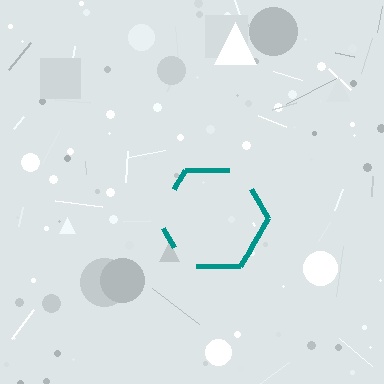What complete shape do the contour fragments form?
The contour fragments form a hexagon.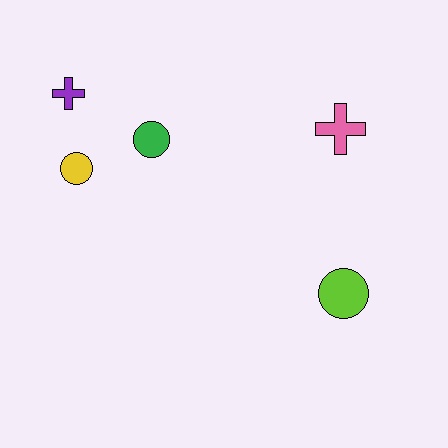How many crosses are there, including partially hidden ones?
There are 2 crosses.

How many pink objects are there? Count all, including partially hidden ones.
There is 1 pink object.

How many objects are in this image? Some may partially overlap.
There are 5 objects.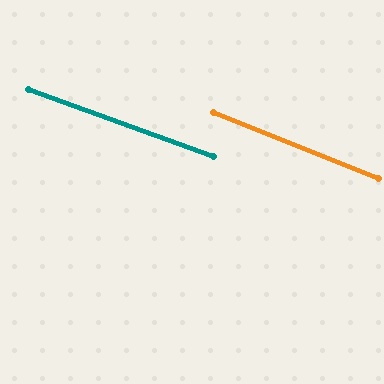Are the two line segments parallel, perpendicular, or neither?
Parallel — their directions differ by only 1.8°.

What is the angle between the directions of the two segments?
Approximately 2 degrees.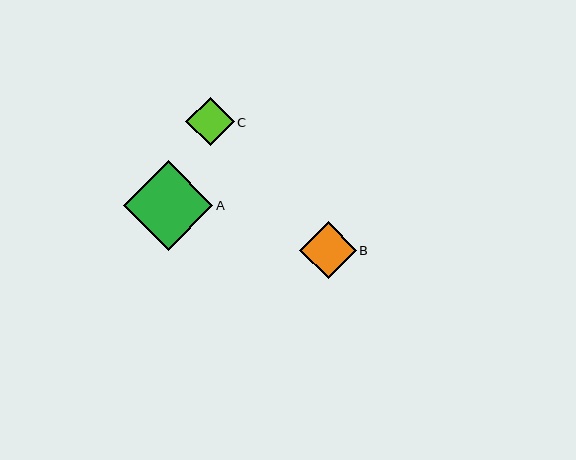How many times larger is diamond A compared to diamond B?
Diamond A is approximately 1.6 times the size of diamond B.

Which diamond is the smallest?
Diamond C is the smallest with a size of approximately 48 pixels.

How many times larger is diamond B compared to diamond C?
Diamond B is approximately 1.2 times the size of diamond C.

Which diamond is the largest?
Diamond A is the largest with a size of approximately 90 pixels.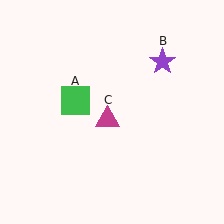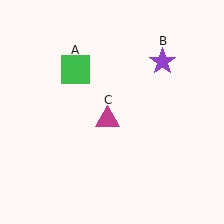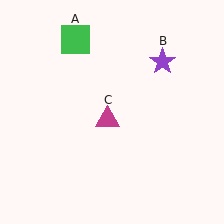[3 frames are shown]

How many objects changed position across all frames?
1 object changed position: green square (object A).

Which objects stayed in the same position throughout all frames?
Purple star (object B) and magenta triangle (object C) remained stationary.